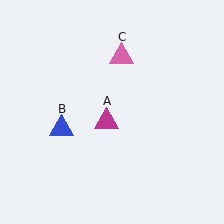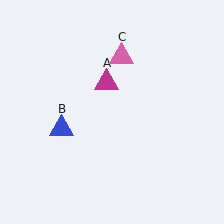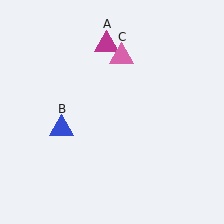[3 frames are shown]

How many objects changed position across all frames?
1 object changed position: magenta triangle (object A).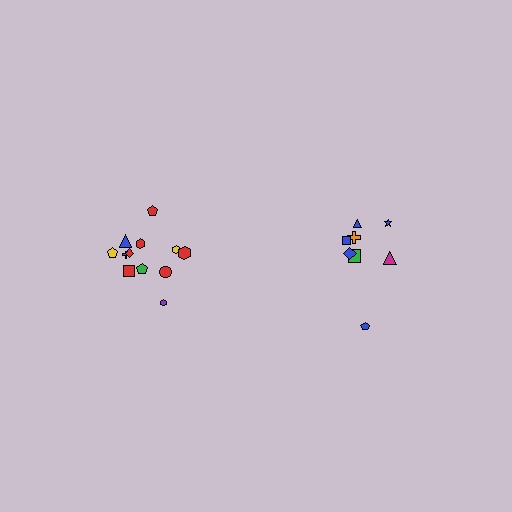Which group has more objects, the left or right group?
The left group.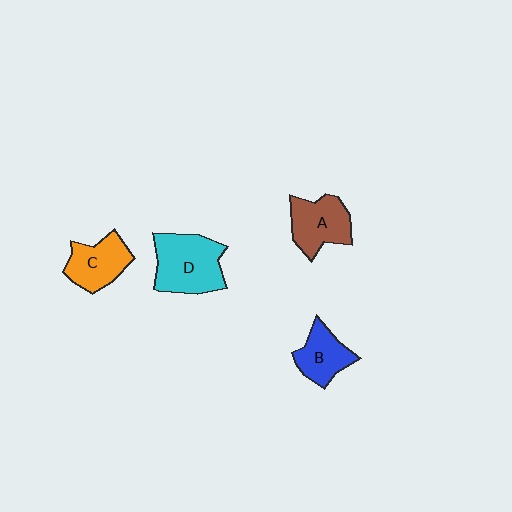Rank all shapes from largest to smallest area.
From largest to smallest: D (cyan), A (brown), C (orange), B (blue).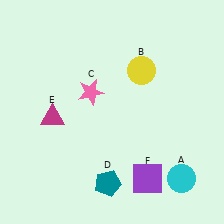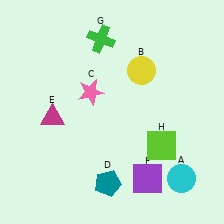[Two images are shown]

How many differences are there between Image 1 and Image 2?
There are 2 differences between the two images.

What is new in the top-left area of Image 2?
A green cross (G) was added in the top-left area of Image 2.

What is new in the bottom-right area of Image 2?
A lime square (H) was added in the bottom-right area of Image 2.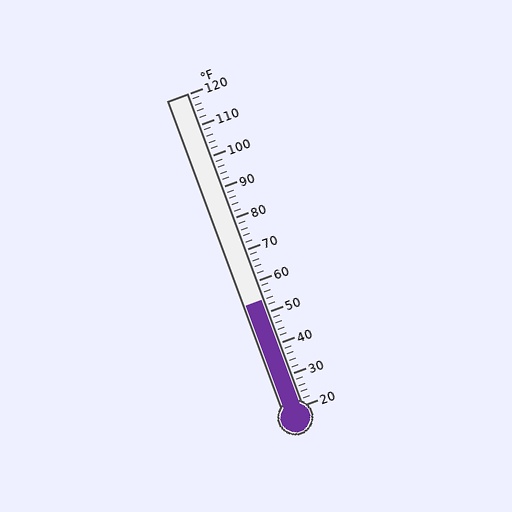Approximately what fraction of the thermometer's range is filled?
The thermometer is filled to approximately 35% of its range.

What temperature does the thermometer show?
The thermometer shows approximately 54°F.